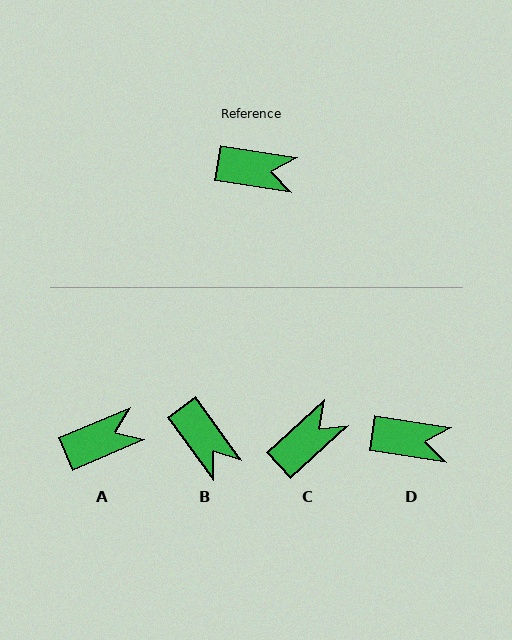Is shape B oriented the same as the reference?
No, it is off by about 45 degrees.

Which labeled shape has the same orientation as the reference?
D.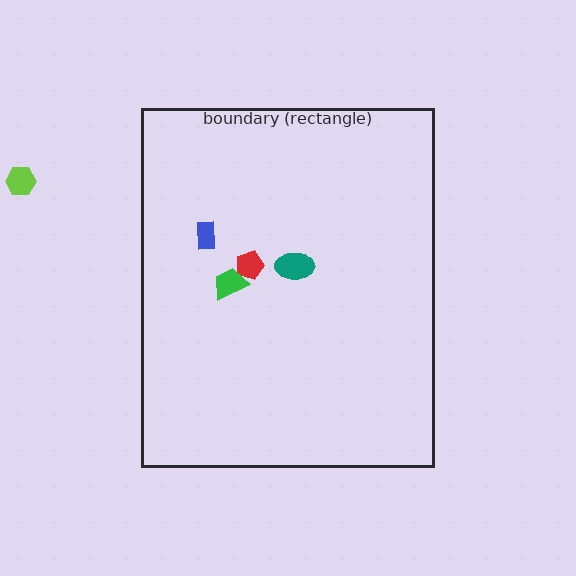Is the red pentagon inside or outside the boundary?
Inside.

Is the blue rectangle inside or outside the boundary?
Inside.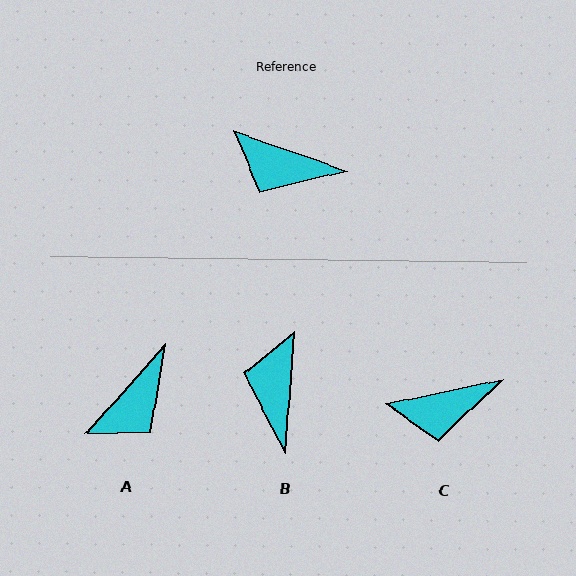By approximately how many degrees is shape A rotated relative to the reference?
Approximately 67 degrees counter-clockwise.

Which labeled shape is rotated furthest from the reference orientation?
B, about 75 degrees away.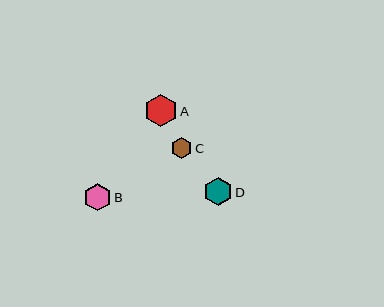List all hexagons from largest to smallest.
From largest to smallest: A, D, B, C.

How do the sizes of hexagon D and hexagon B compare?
Hexagon D and hexagon B are approximately the same size.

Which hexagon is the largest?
Hexagon A is the largest with a size of approximately 33 pixels.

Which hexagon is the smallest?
Hexagon C is the smallest with a size of approximately 21 pixels.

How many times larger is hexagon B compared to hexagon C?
Hexagon B is approximately 1.3 times the size of hexagon C.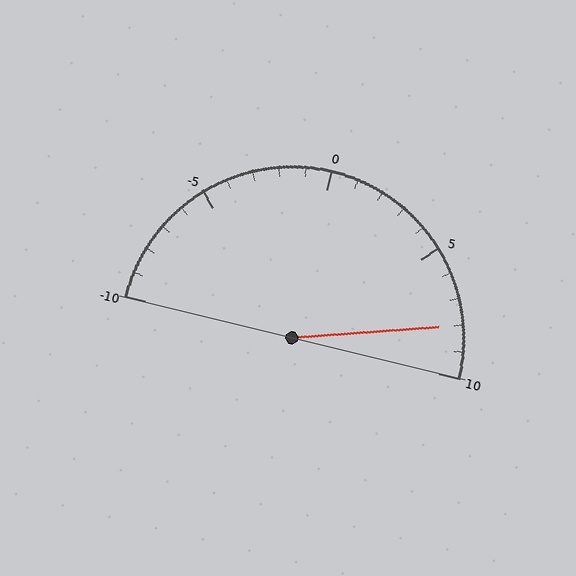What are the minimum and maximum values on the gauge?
The gauge ranges from -10 to 10.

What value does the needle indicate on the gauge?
The needle indicates approximately 8.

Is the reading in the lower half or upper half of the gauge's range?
The reading is in the upper half of the range (-10 to 10).